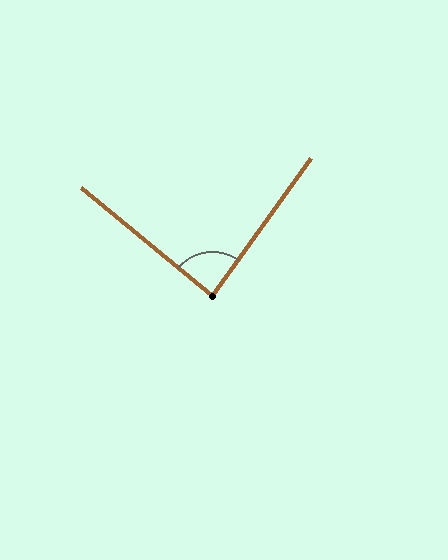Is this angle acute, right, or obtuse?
It is approximately a right angle.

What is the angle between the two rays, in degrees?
Approximately 86 degrees.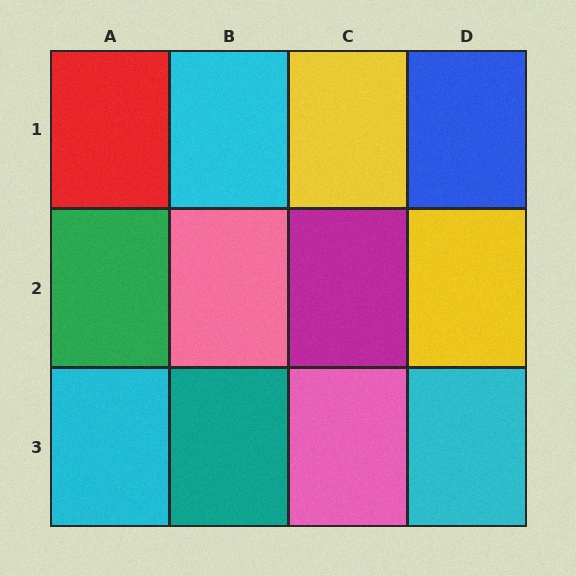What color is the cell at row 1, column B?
Cyan.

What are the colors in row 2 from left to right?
Green, pink, magenta, yellow.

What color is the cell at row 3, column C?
Pink.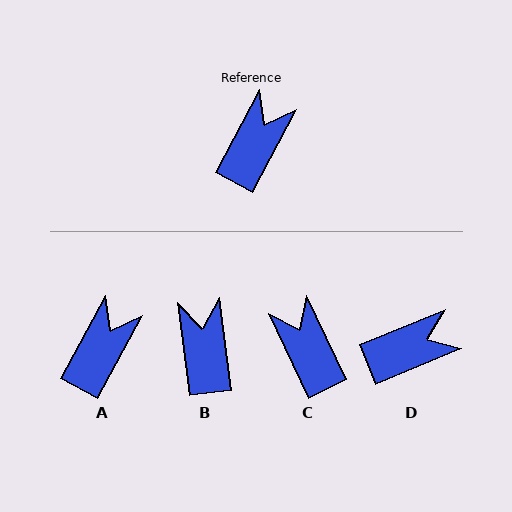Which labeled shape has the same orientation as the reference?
A.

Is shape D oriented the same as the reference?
No, it is off by about 39 degrees.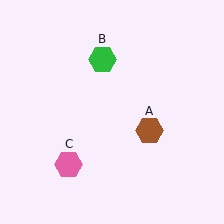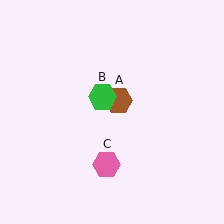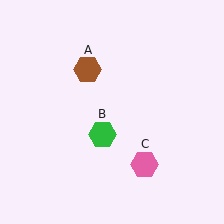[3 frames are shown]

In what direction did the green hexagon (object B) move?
The green hexagon (object B) moved down.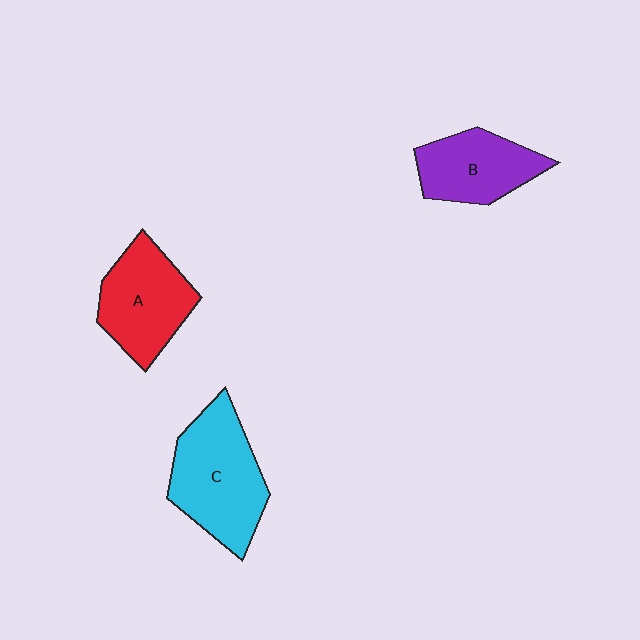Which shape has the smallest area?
Shape B (purple).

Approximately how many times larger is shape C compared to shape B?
Approximately 1.4 times.